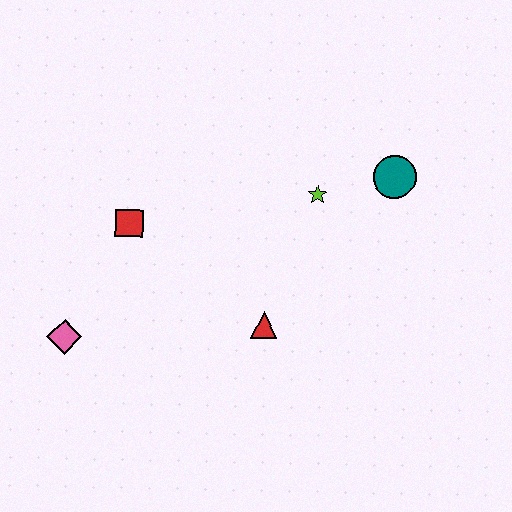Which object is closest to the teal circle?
The lime star is closest to the teal circle.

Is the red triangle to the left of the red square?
No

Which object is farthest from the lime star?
The pink diamond is farthest from the lime star.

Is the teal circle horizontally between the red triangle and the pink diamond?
No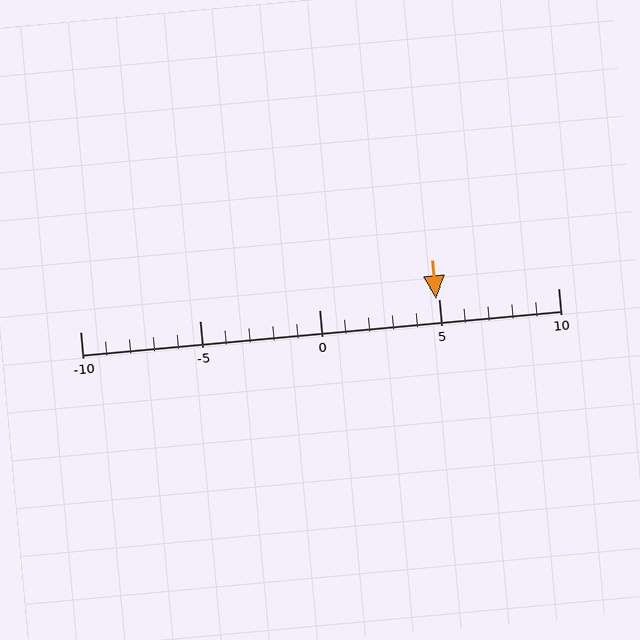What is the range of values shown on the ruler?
The ruler shows values from -10 to 10.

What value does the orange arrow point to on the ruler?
The orange arrow points to approximately 5.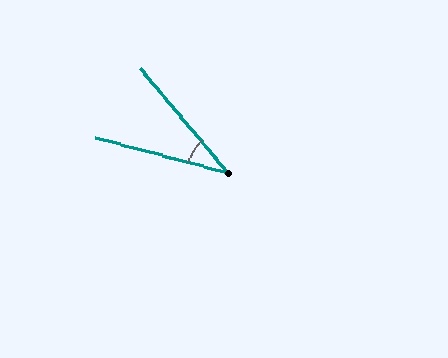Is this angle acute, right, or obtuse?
It is acute.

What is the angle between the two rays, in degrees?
Approximately 35 degrees.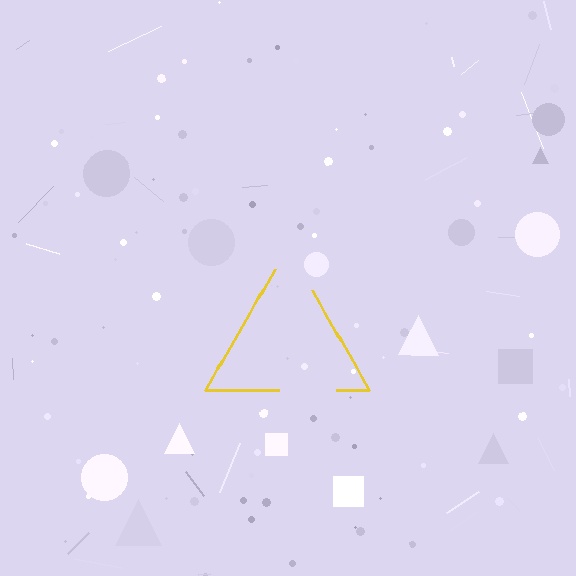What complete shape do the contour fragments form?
The contour fragments form a triangle.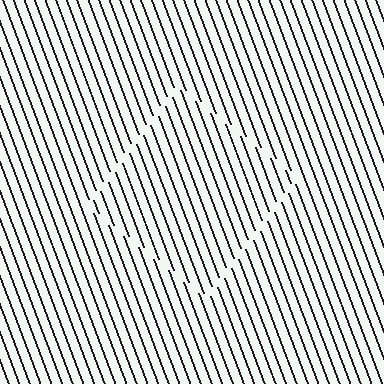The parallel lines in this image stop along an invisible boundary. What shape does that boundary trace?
An illusory square. The interior of the shape contains the same grating, shifted by half a period — the contour is defined by the phase discontinuity where line-ends from the inner and outer gratings abut.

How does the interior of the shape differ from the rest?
The interior of the shape contains the same grating, shifted by half a period — the contour is defined by the phase discontinuity where line-ends from the inner and outer gratings abut.